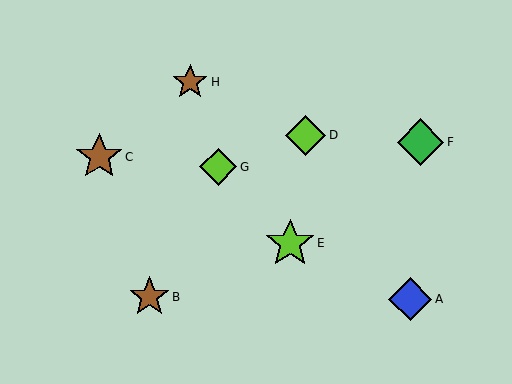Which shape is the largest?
The lime star (labeled E) is the largest.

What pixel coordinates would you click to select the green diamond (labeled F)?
Click at (420, 142) to select the green diamond F.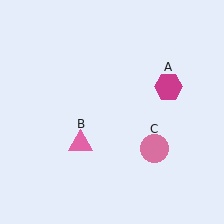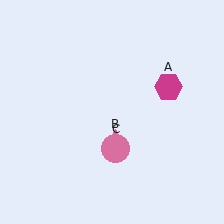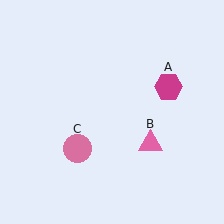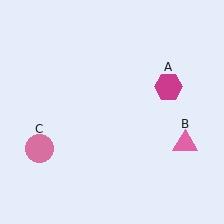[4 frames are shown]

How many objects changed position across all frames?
2 objects changed position: pink triangle (object B), pink circle (object C).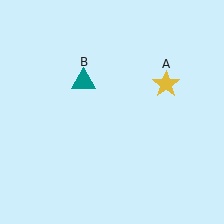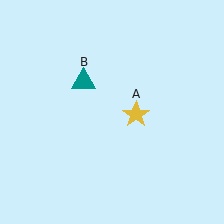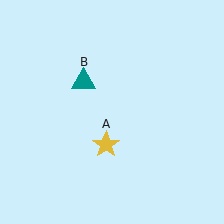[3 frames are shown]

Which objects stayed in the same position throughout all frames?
Teal triangle (object B) remained stationary.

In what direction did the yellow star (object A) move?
The yellow star (object A) moved down and to the left.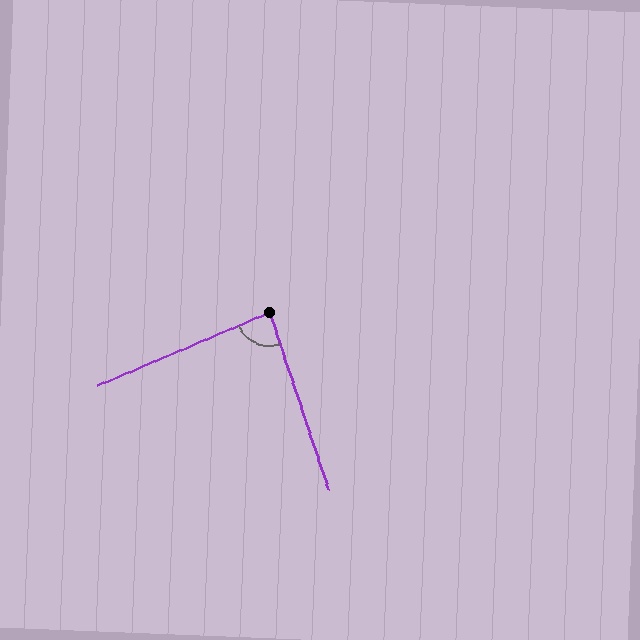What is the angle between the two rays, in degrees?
Approximately 85 degrees.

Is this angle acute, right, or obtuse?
It is approximately a right angle.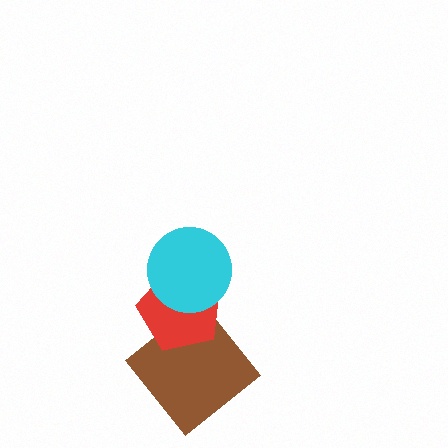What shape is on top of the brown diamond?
The red pentagon is on top of the brown diamond.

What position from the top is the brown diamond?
The brown diamond is 3rd from the top.